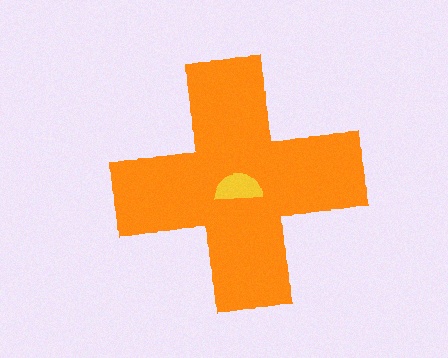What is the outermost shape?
The orange cross.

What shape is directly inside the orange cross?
The yellow semicircle.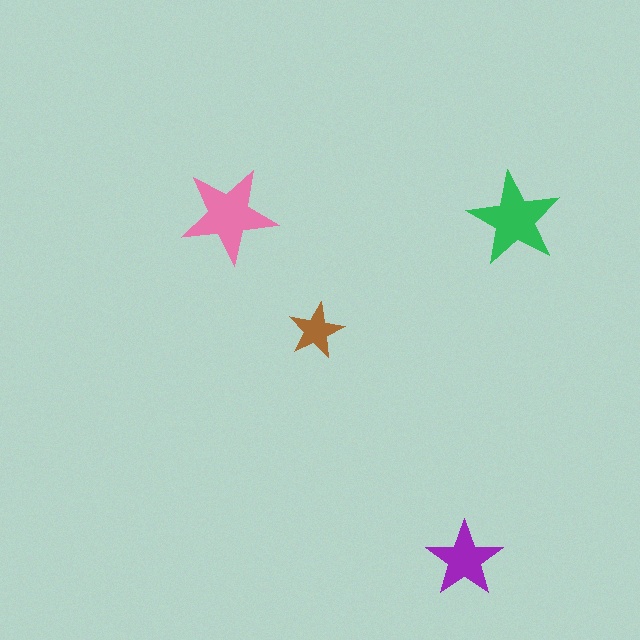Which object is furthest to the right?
The green star is rightmost.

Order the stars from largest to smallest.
the pink one, the green one, the purple one, the brown one.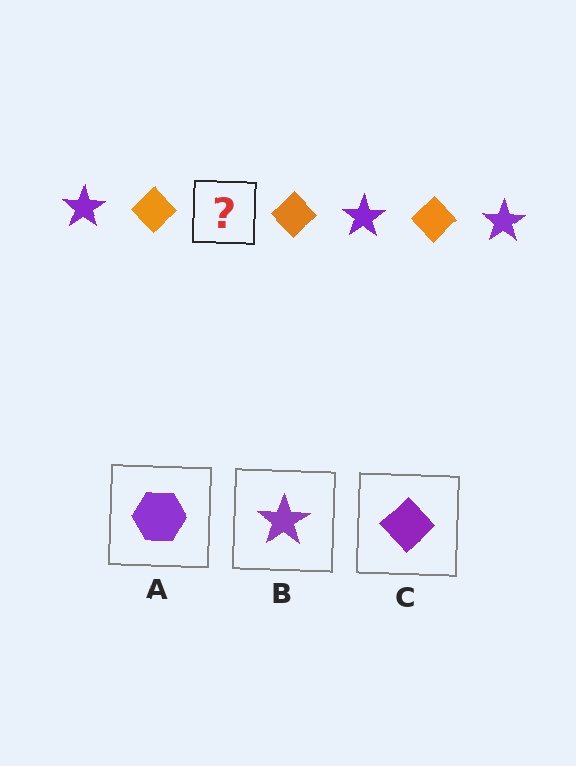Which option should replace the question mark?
Option B.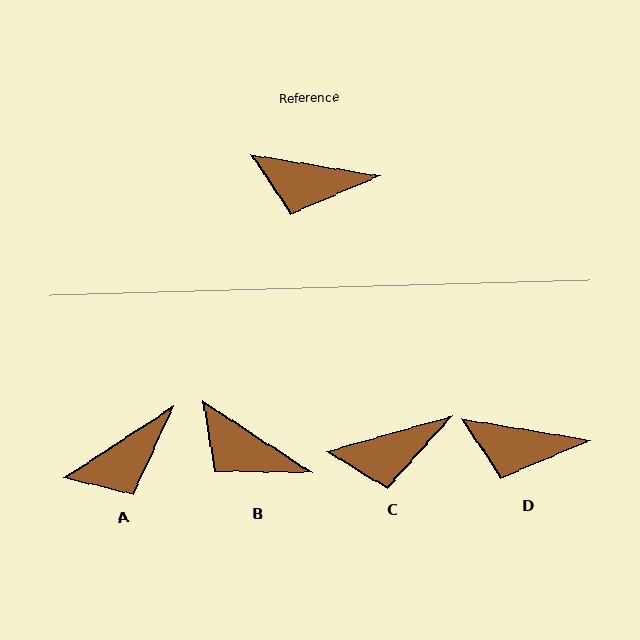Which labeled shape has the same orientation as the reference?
D.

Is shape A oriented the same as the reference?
No, it is off by about 43 degrees.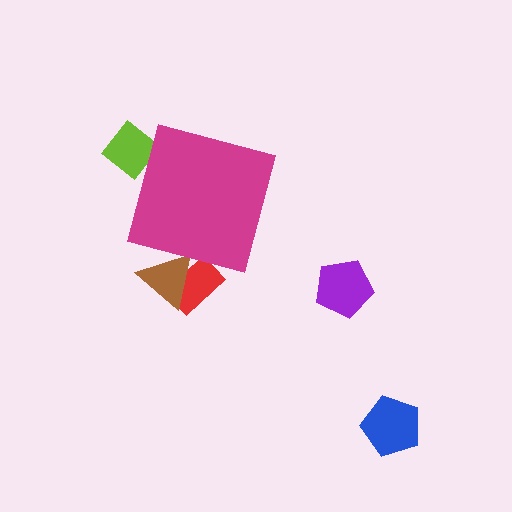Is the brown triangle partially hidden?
Yes, the brown triangle is partially hidden behind the magenta square.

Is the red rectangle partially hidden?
Yes, the red rectangle is partially hidden behind the magenta square.